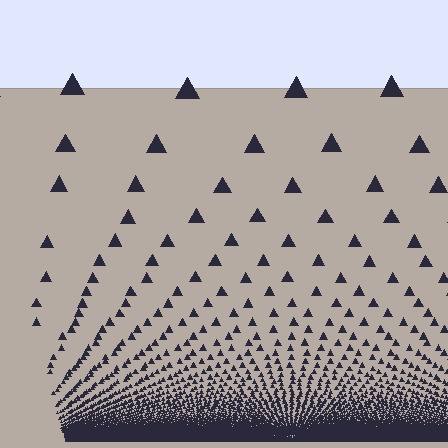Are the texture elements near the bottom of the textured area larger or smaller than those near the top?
Smaller. The gradient is inverted — elements near the bottom are smaller and denser.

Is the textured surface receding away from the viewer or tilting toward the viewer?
The surface appears to tilt toward the viewer. Texture elements get larger and sparser toward the top.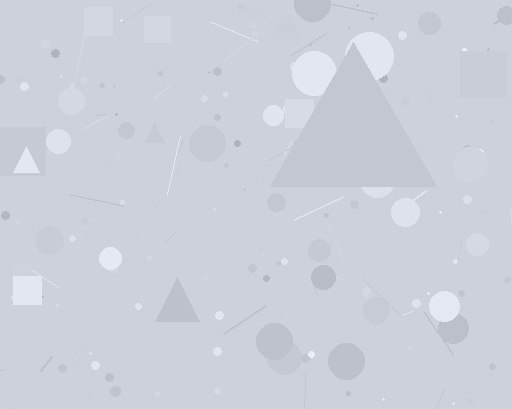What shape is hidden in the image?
A triangle is hidden in the image.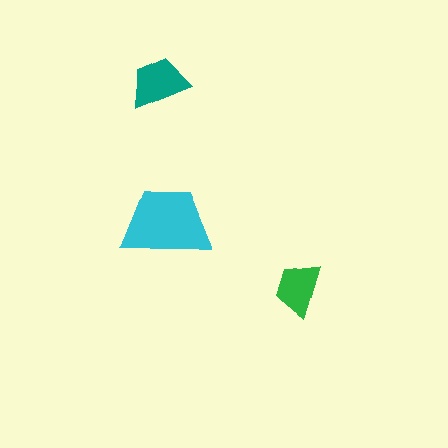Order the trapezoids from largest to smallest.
the cyan one, the teal one, the green one.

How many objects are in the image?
There are 3 objects in the image.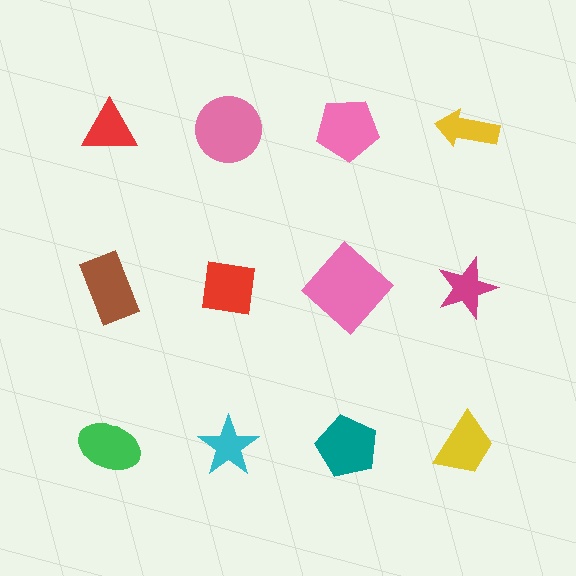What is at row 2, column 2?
A red square.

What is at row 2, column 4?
A magenta star.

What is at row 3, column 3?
A teal pentagon.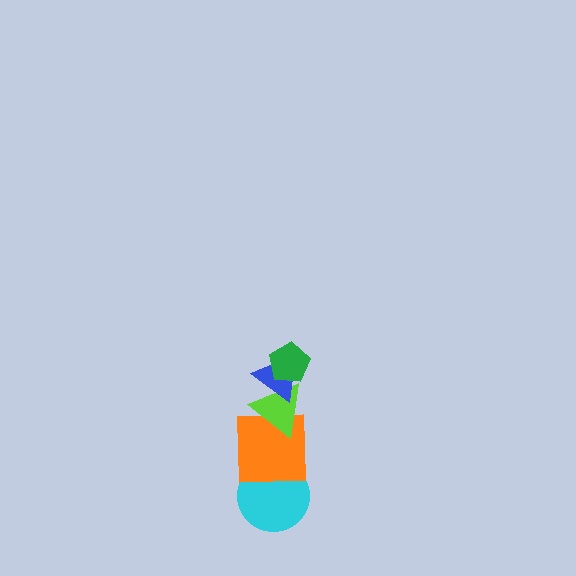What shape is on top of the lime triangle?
The blue triangle is on top of the lime triangle.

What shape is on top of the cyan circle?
The orange square is on top of the cyan circle.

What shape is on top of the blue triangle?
The green pentagon is on top of the blue triangle.